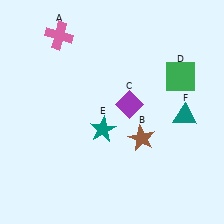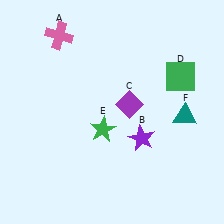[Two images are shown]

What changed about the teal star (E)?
In Image 1, E is teal. In Image 2, it changed to green.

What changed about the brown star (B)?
In Image 1, B is brown. In Image 2, it changed to purple.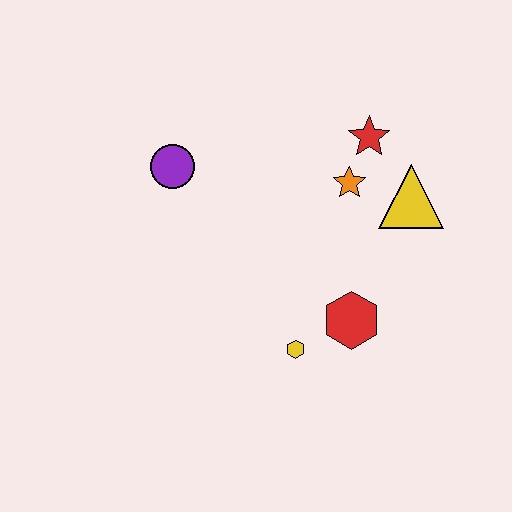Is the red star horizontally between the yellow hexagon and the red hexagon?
No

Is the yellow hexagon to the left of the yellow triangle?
Yes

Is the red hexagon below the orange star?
Yes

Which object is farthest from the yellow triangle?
The purple circle is farthest from the yellow triangle.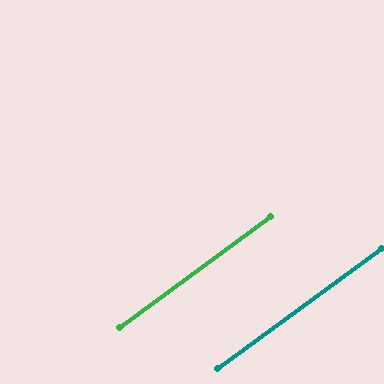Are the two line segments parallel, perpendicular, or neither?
Parallel — their directions differ by only 0.1°.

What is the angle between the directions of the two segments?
Approximately 0 degrees.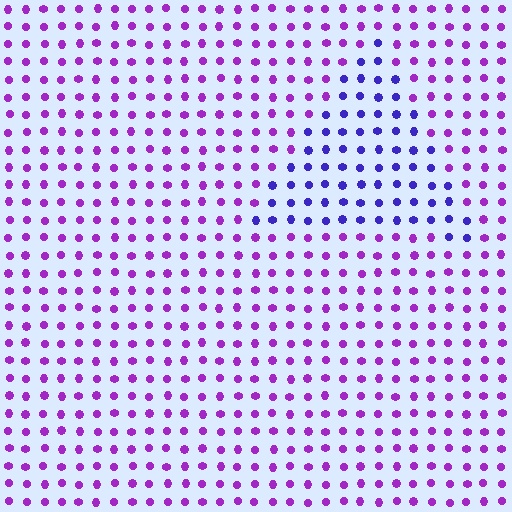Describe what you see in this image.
The image is filled with small purple elements in a uniform arrangement. A triangle-shaped region is visible where the elements are tinted to a slightly different hue, forming a subtle color boundary.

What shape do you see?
I see a triangle.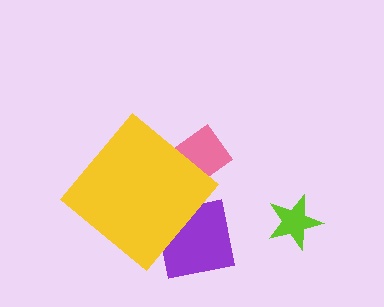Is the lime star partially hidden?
No, the lime star is fully visible.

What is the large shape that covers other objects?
A yellow diamond.